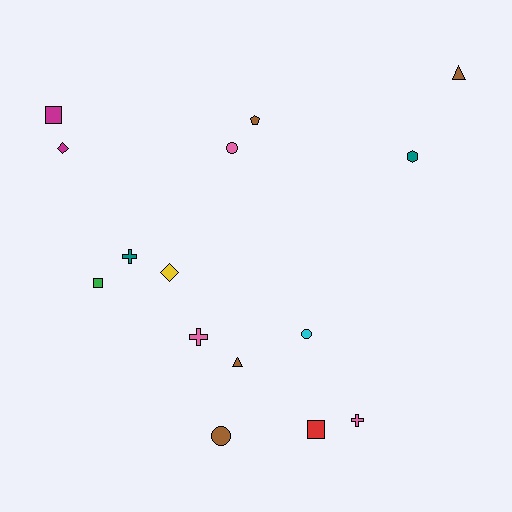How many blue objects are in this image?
There are no blue objects.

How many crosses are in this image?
There are 3 crosses.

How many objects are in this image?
There are 15 objects.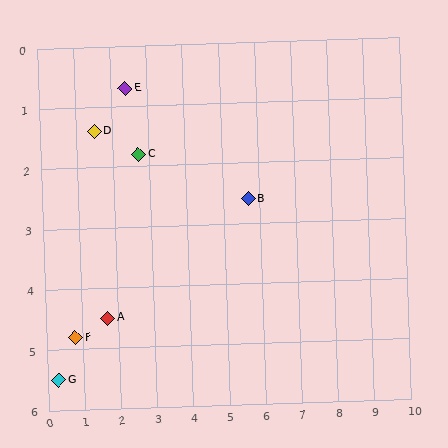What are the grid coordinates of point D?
Point D is at approximately (1.5, 1.4).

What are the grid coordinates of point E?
Point E is at approximately (2.4, 0.7).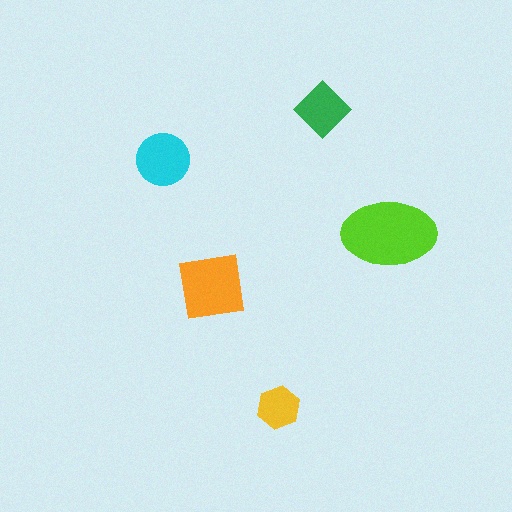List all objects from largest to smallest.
The lime ellipse, the orange square, the cyan circle, the green diamond, the yellow hexagon.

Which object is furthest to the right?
The lime ellipse is rightmost.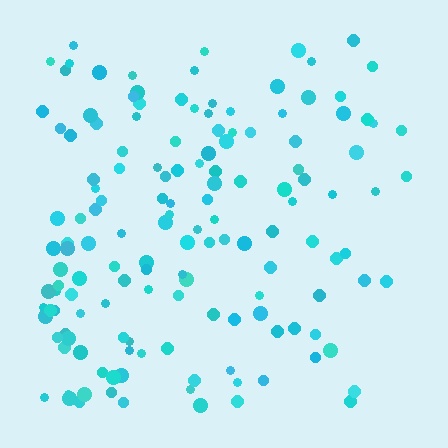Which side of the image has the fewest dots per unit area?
The right.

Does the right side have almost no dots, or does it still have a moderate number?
Still a moderate number, just noticeably fewer than the left.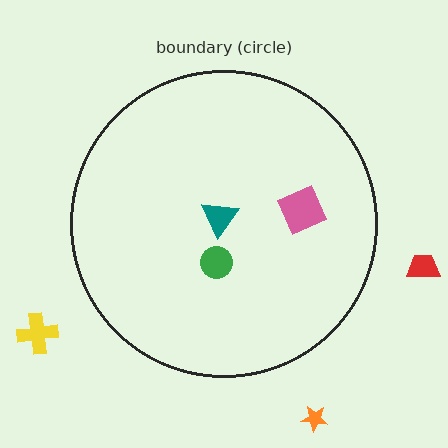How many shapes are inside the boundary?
3 inside, 3 outside.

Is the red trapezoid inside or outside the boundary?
Outside.